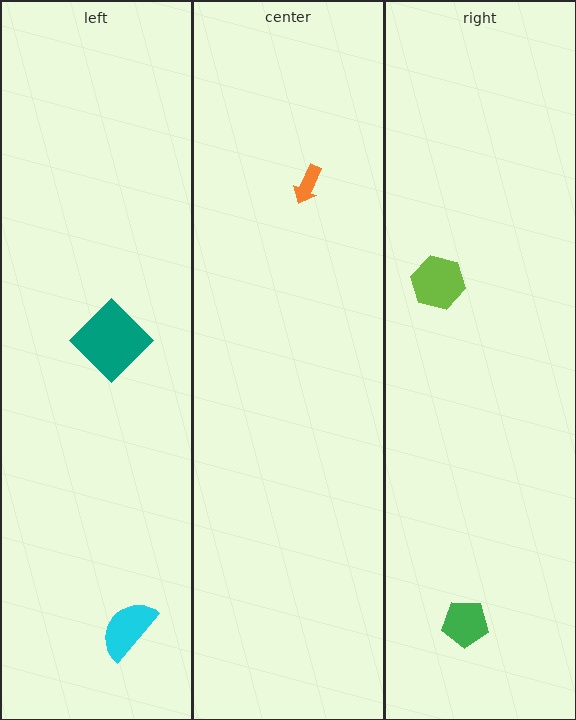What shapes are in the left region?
The teal diamond, the cyan semicircle.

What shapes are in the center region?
The orange arrow.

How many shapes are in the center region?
1.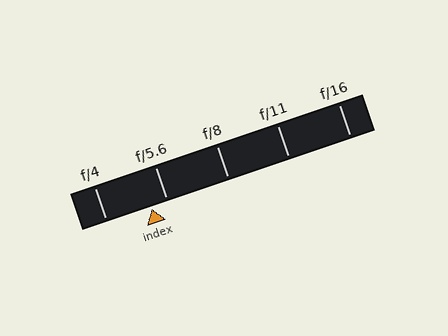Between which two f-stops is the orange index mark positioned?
The index mark is between f/4 and f/5.6.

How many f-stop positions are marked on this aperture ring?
There are 5 f-stop positions marked.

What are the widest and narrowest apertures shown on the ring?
The widest aperture shown is f/4 and the narrowest is f/16.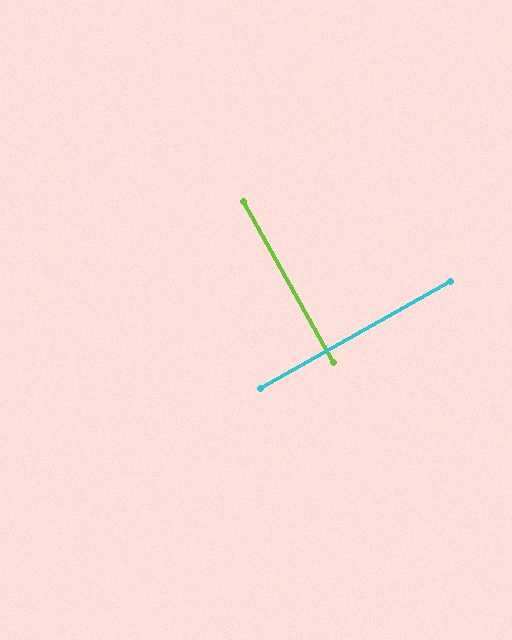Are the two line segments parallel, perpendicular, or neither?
Perpendicular — they meet at approximately 90°.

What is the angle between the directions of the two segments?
Approximately 90 degrees.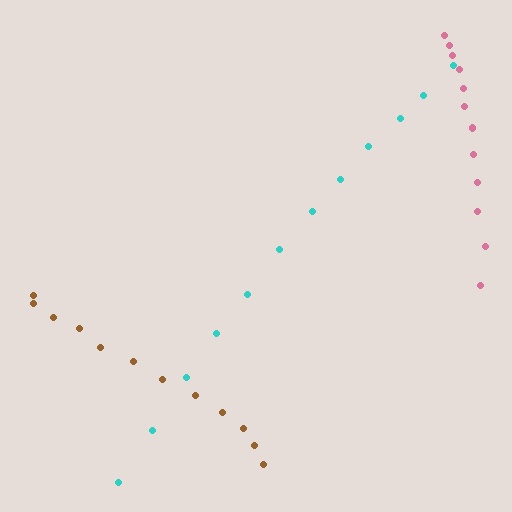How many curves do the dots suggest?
There are 3 distinct paths.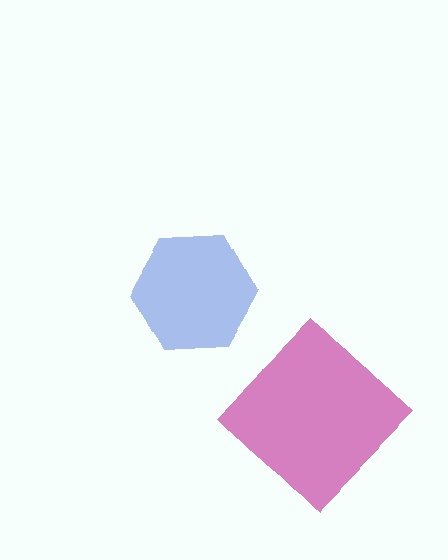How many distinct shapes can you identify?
There are 2 distinct shapes: a blue hexagon, a magenta diamond.